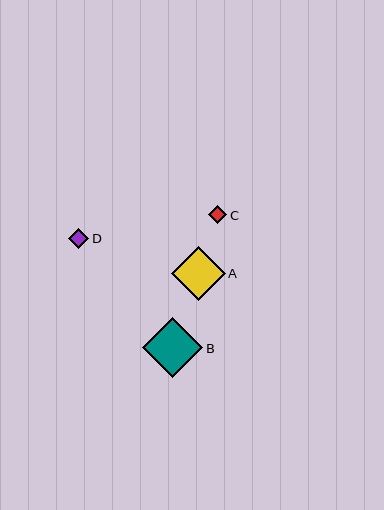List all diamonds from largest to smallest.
From largest to smallest: B, A, D, C.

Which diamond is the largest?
Diamond B is the largest with a size of approximately 60 pixels.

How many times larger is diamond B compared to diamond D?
Diamond B is approximately 3.0 times the size of diamond D.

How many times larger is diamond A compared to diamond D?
Diamond A is approximately 2.7 times the size of diamond D.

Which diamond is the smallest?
Diamond C is the smallest with a size of approximately 18 pixels.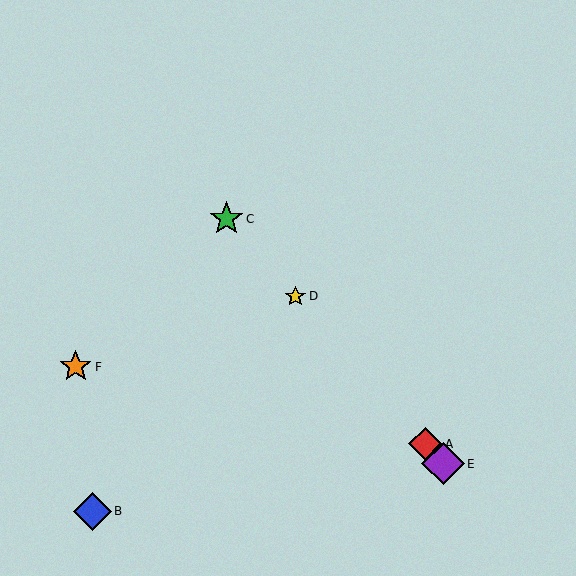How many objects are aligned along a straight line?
4 objects (A, C, D, E) are aligned along a straight line.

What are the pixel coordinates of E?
Object E is at (443, 464).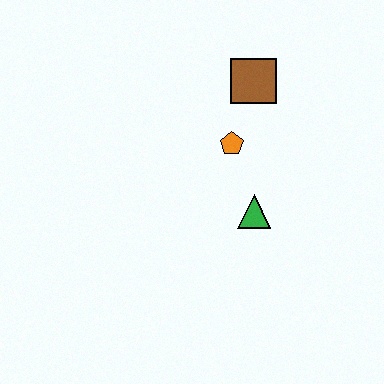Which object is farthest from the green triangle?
The brown square is farthest from the green triangle.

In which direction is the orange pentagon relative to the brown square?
The orange pentagon is below the brown square.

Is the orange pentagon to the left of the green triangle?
Yes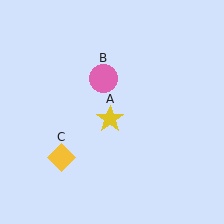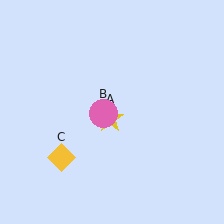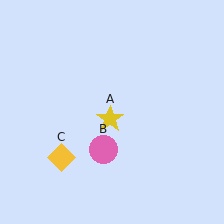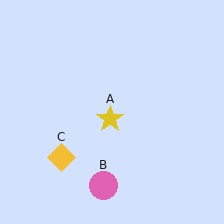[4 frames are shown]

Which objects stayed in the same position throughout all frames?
Yellow star (object A) and yellow diamond (object C) remained stationary.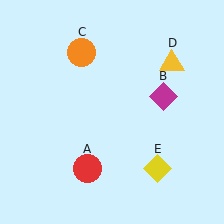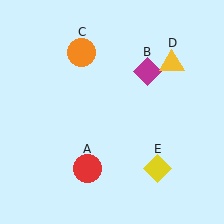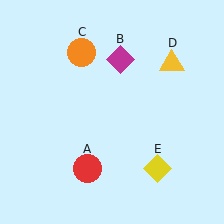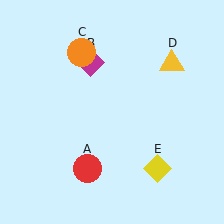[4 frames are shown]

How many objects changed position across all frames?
1 object changed position: magenta diamond (object B).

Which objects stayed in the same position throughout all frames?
Red circle (object A) and orange circle (object C) and yellow triangle (object D) and yellow diamond (object E) remained stationary.